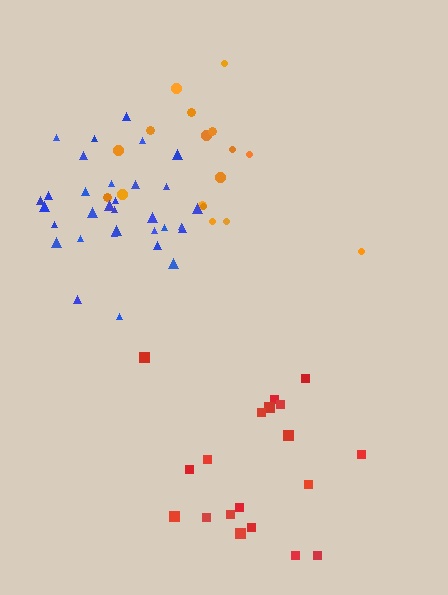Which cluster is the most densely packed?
Blue.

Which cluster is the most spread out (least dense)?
Orange.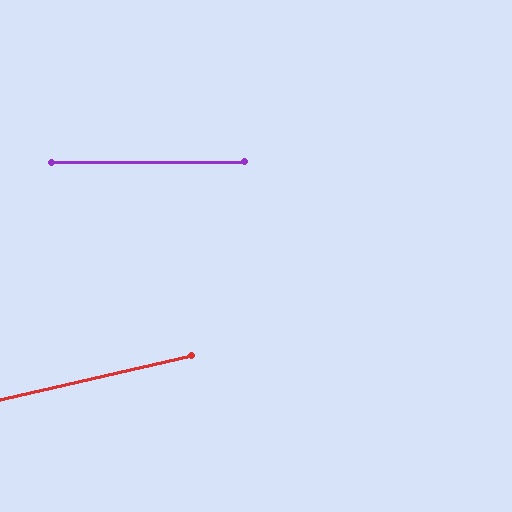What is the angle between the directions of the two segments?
Approximately 13 degrees.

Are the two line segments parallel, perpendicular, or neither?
Neither parallel nor perpendicular — they differ by about 13°.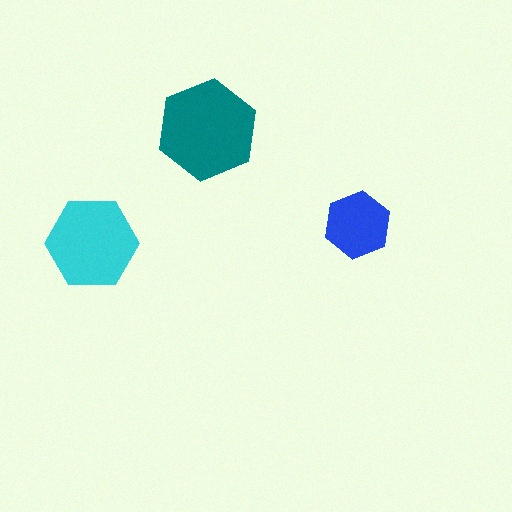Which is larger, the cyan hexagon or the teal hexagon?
The teal one.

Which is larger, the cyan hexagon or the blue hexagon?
The cyan one.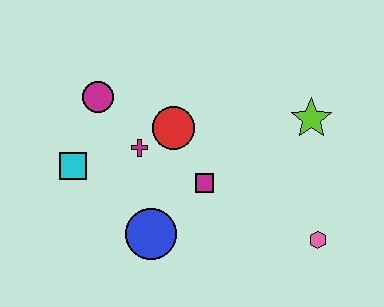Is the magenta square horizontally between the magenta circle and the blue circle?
No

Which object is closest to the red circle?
The magenta cross is closest to the red circle.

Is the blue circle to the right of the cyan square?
Yes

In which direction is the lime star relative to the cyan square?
The lime star is to the right of the cyan square.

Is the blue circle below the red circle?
Yes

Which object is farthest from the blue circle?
The lime star is farthest from the blue circle.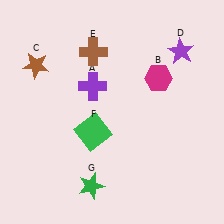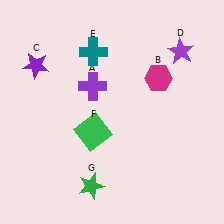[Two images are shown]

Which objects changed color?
C changed from brown to purple. E changed from brown to teal.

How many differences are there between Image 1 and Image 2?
There are 2 differences between the two images.